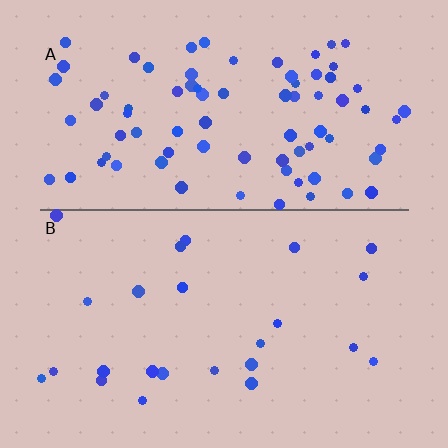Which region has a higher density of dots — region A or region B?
A (the top).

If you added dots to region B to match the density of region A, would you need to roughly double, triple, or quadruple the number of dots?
Approximately triple.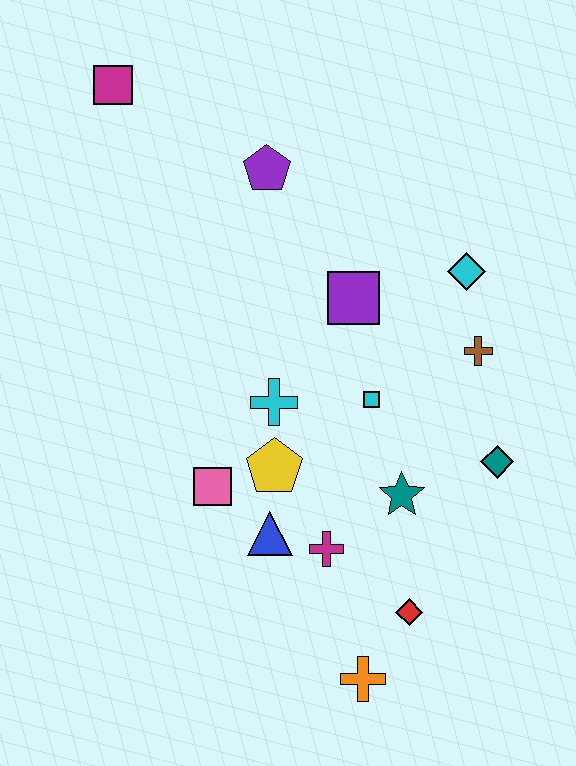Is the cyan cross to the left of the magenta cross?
Yes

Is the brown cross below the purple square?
Yes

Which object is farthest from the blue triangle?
The magenta square is farthest from the blue triangle.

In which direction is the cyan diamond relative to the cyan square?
The cyan diamond is above the cyan square.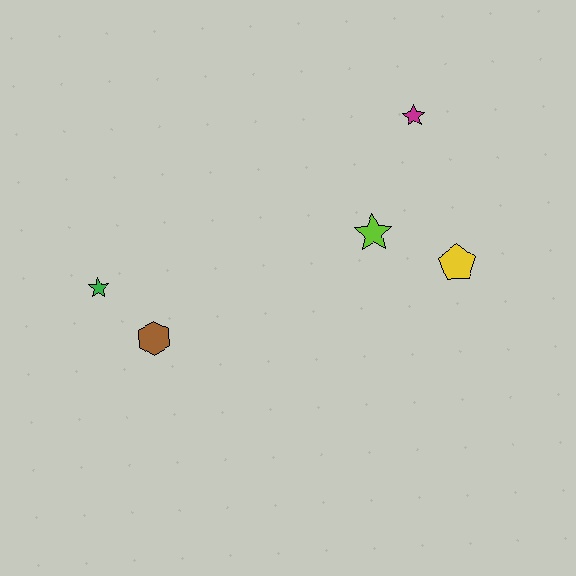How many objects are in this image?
There are 5 objects.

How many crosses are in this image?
There are no crosses.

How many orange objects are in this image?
There are no orange objects.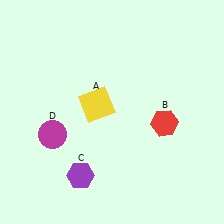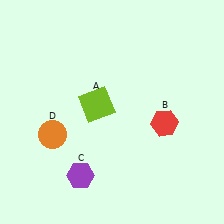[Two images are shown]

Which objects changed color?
A changed from yellow to lime. D changed from magenta to orange.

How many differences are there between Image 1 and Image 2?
There are 2 differences between the two images.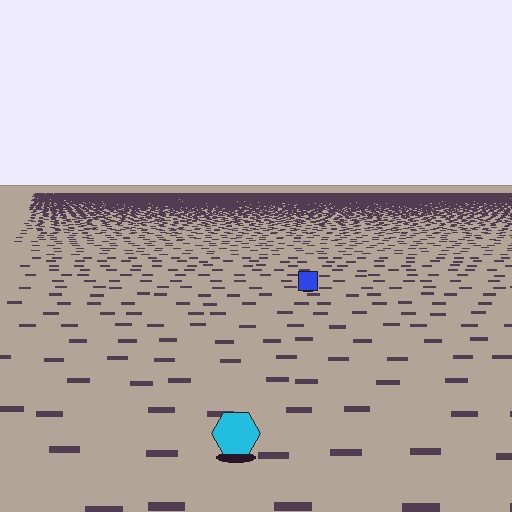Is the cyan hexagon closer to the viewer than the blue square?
Yes. The cyan hexagon is closer — you can tell from the texture gradient: the ground texture is coarser near it.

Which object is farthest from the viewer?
The blue square is farthest from the viewer. It appears smaller and the ground texture around it is denser.